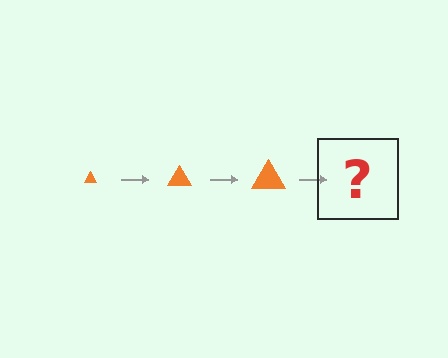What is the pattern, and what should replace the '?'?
The pattern is that the triangle gets progressively larger each step. The '?' should be an orange triangle, larger than the previous one.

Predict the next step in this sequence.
The next step is an orange triangle, larger than the previous one.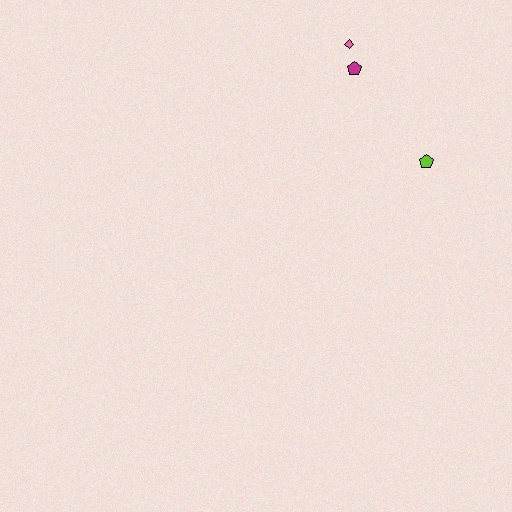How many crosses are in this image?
There are no crosses.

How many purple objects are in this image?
There are no purple objects.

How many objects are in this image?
There are 3 objects.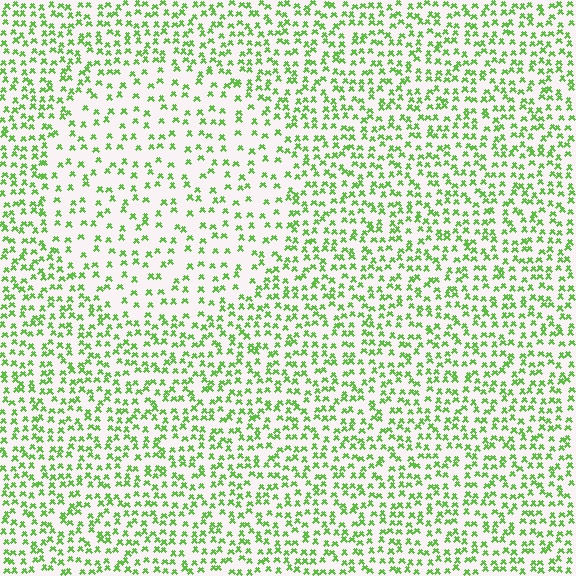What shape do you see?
I see a circle.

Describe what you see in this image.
The image contains small lime elements arranged at two different densities. A circle-shaped region is visible where the elements are less densely packed than the surrounding area.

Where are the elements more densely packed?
The elements are more densely packed outside the circle boundary.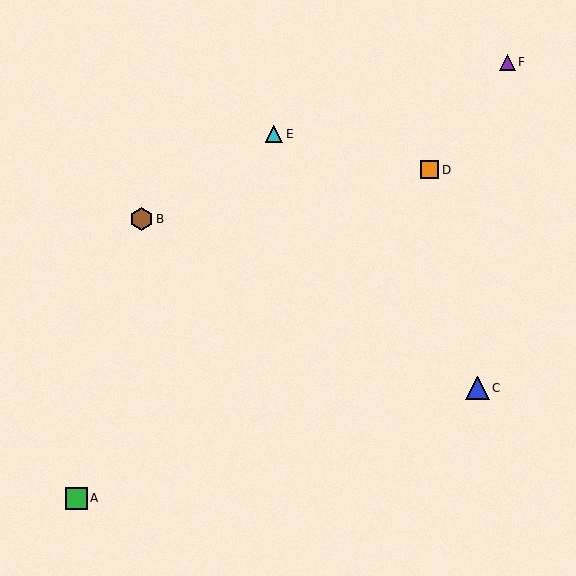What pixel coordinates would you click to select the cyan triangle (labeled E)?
Click at (274, 134) to select the cyan triangle E.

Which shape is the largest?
The blue triangle (labeled C) is the largest.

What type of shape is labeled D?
Shape D is an orange square.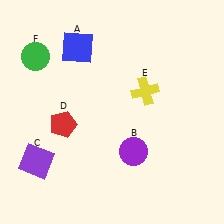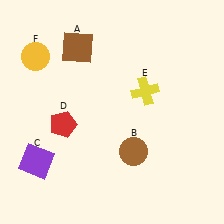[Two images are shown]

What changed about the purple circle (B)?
In Image 1, B is purple. In Image 2, it changed to brown.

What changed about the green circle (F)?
In Image 1, F is green. In Image 2, it changed to yellow.